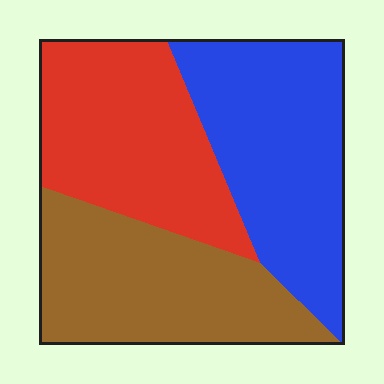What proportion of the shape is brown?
Brown covers roughly 30% of the shape.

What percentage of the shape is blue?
Blue takes up about one third (1/3) of the shape.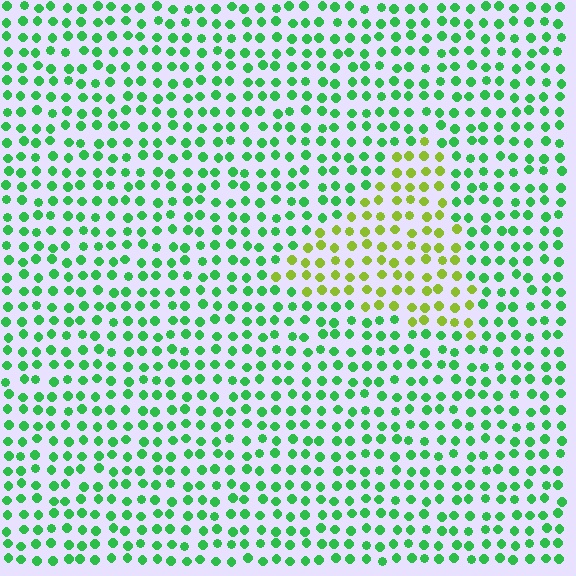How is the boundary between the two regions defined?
The boundary is defined purely by a slight shift in hue (about 51 degrees). Spacing, size, and orientation are identical on both sides.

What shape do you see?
I see a triangle.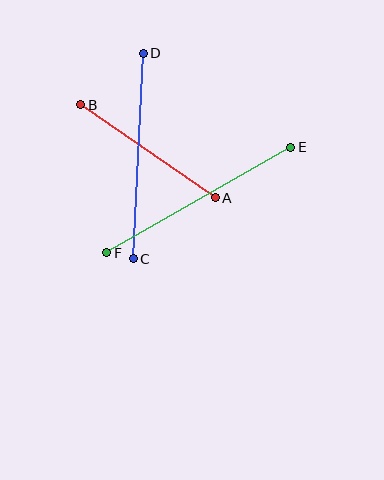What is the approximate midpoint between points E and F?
The midpoint is at approximately (199, 200) pixels.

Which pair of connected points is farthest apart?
Points E and F are farthest apart.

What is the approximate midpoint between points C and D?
The midpoint is at approximately (138, 156) pixels.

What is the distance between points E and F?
The distance is approximately 212 pixels.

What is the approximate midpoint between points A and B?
The midpoint is at approximately (148, 151) pixels.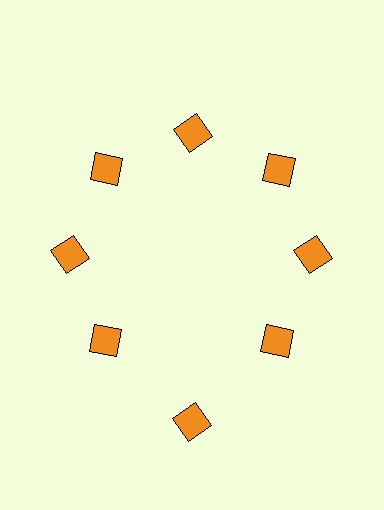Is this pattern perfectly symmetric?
No. The 8 orange diamonds are arranged in a ring, but one element near the 6 o'clock position is pushed outward from the center, breaking the 8-fold rotational symmetry.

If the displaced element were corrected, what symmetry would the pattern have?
It would have 8-fold rotational symmetry — the pattern would map onto itself every 45 degrees.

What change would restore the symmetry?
The symmetry would be restored by moving it inward, back onto the ring so that all 8 diamonds sit at equal angles and equal distance from the center.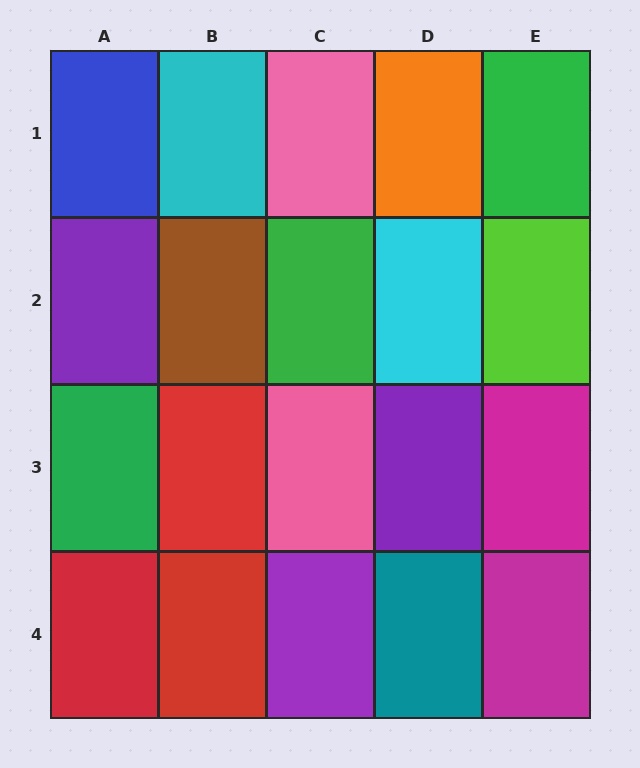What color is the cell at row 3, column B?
Red.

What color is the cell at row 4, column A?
Red.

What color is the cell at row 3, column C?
Pink.